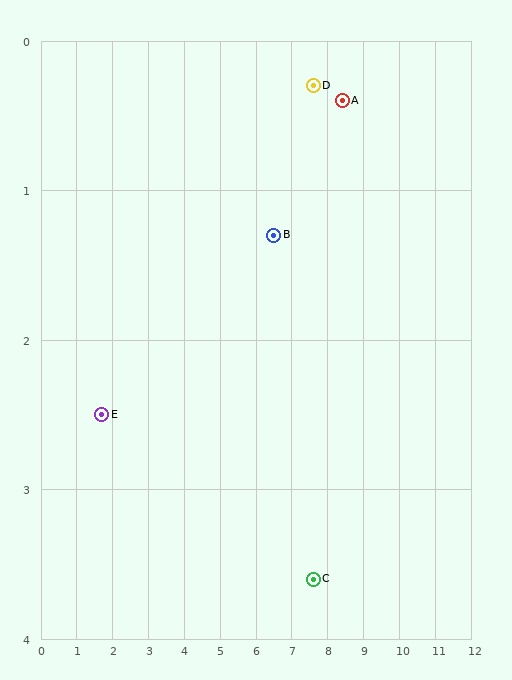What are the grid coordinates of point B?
Point B is at approximately (6.5, 1.3).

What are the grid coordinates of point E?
Point E is at approximately (1.7, 2.5).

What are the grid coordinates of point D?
Point D is at approximately (7.6, 0.3).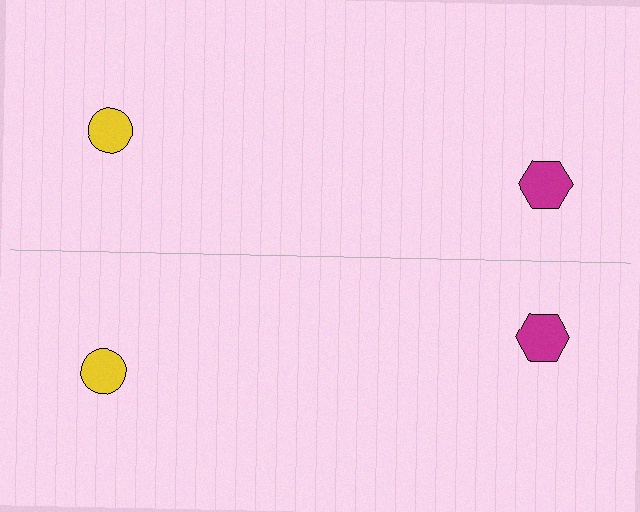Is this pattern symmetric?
Yes, this pattern has bilateral (reflection) symmetry.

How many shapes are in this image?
There are 4 shapes in this image.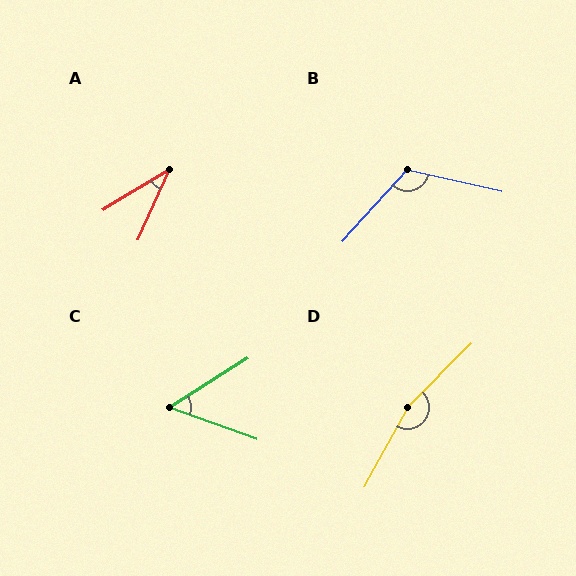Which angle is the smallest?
A, at approximately 35 degrees.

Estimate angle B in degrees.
Approximately 119 degrees.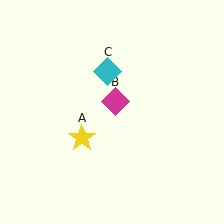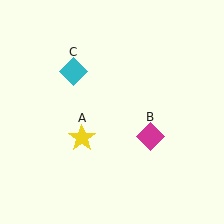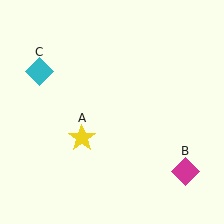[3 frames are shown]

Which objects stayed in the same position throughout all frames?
Yellow star (object A) remained stationary.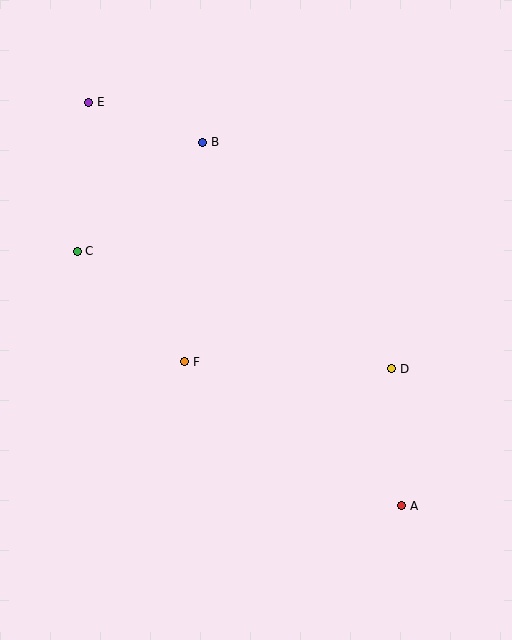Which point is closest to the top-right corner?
Point B is closest to the top-right corner.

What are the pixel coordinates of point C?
Point C is at (77, 251).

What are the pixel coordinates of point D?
Point D is at (392, 369).